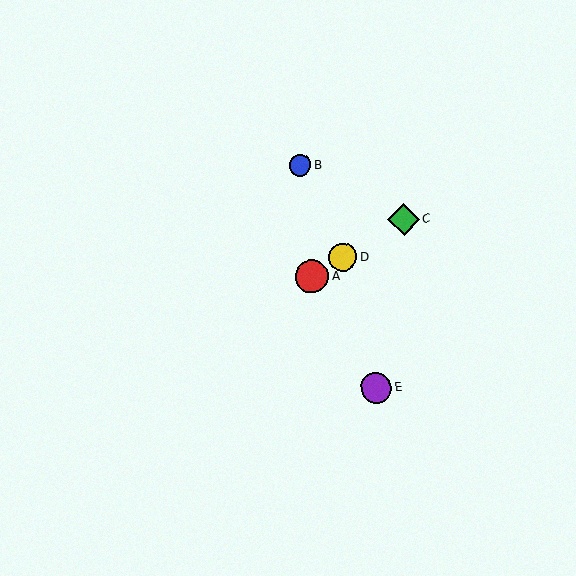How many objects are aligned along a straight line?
3 objects (A, C, D) are aligned along a straight line.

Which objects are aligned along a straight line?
Objects A, C, D are aligned along a straight line.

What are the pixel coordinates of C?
Object C is at (404, 219).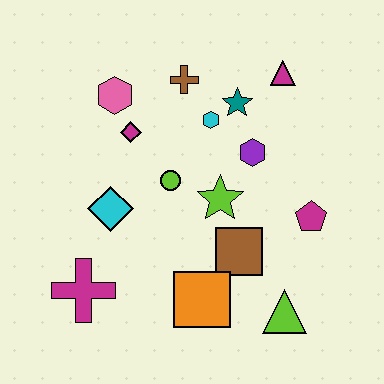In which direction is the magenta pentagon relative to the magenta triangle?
The magenta pentagon is below the magenta triangle.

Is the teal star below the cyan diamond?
No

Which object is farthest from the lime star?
The magenta cross is farthest from the lime star.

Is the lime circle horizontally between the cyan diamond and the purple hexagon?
Yes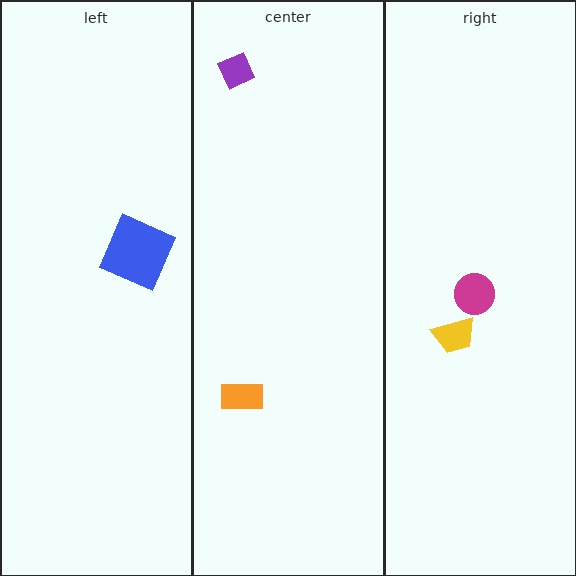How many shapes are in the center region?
2.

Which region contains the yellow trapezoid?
The right region.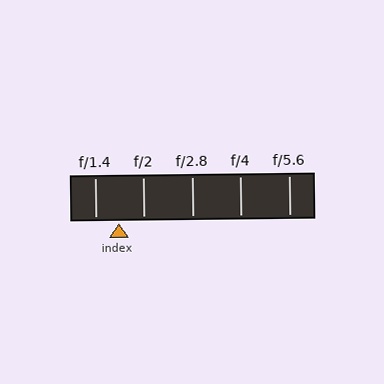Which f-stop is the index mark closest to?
The index mark is closest to f/1.4.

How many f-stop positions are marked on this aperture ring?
There are 5 f-stop positions marked.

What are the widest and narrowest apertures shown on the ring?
The widest aperture shown is f/1.4 and the narrowest is f/5.6.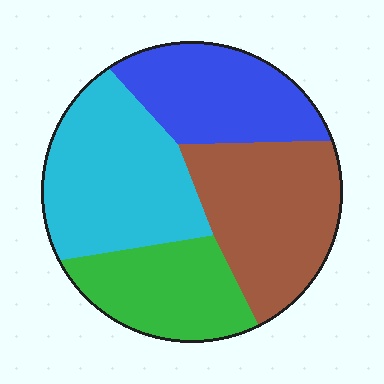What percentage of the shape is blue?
Blue takes up about one fifth (1/5) of the shape.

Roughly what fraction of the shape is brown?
Brown covers roughly 30% of the shape.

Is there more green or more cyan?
Cyan.